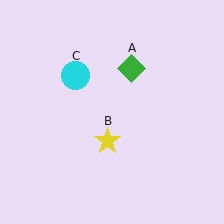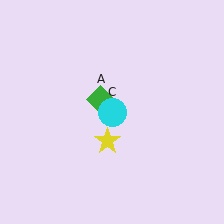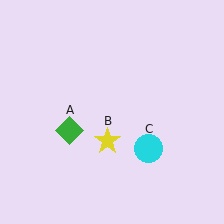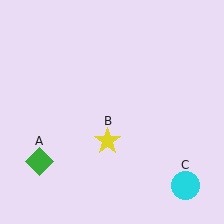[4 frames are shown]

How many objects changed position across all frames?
2 objects changed position: green diamond (object A), cyan circle (object C).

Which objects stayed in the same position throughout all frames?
Yellow star (object B) remained stationary.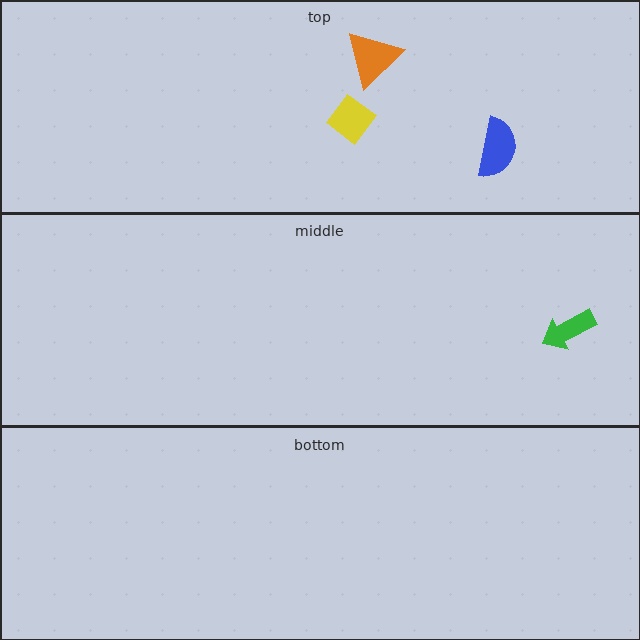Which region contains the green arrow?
The middle region.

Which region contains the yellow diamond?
The top region.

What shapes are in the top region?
The orange triangle, the blue semicircle, the yellow diamond.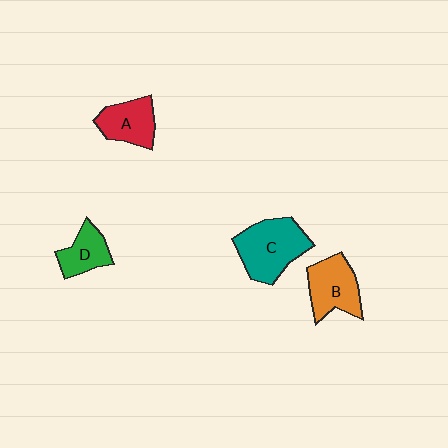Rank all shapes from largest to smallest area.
From largest to smallest: C (teal), B (orange), A (red), D (green).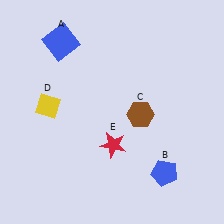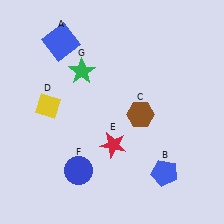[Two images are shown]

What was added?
A blue circle (F), a green star (G) were added in Image 2.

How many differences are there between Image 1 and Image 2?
There are 2 differences between the two images.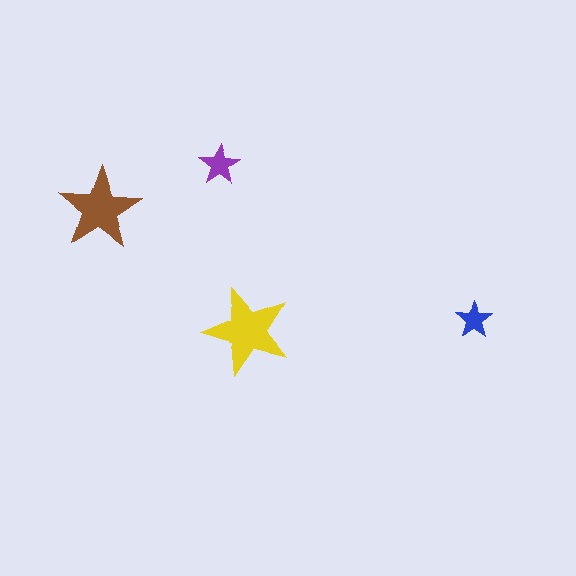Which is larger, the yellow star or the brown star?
The yellow one.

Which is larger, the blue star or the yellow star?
The yellow one.